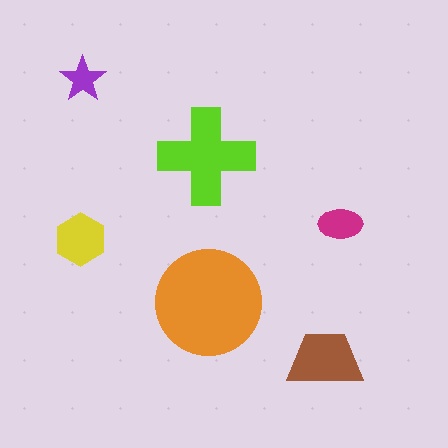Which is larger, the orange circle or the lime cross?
The orange circle.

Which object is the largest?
The orange circle.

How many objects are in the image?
There are 6 objects in the image.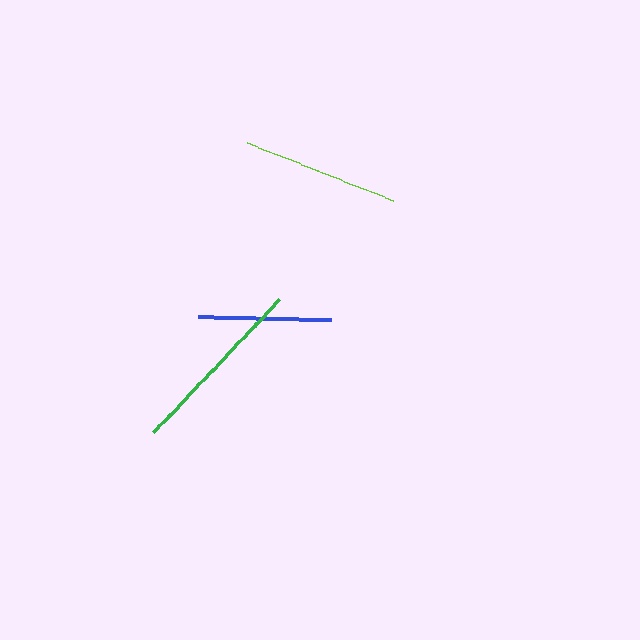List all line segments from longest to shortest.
From longest to shortest: green, lime, blue.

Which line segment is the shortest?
The blue line is the shortest at approximately 133 pixels.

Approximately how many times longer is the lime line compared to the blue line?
The lime line is approximately 1.2 times the length of the blue line.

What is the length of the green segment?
The green segment is approximately 183 pixels long.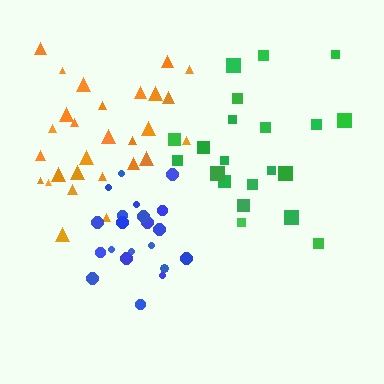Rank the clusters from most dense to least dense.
blue, orange, green.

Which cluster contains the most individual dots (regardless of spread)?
Orange (28).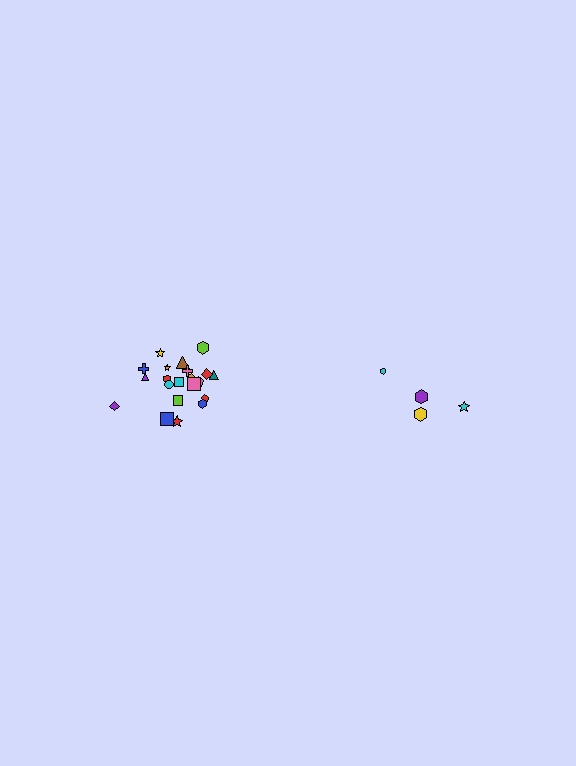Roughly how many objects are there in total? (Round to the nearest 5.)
Roughly 25 objects in total.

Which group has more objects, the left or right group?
The left group.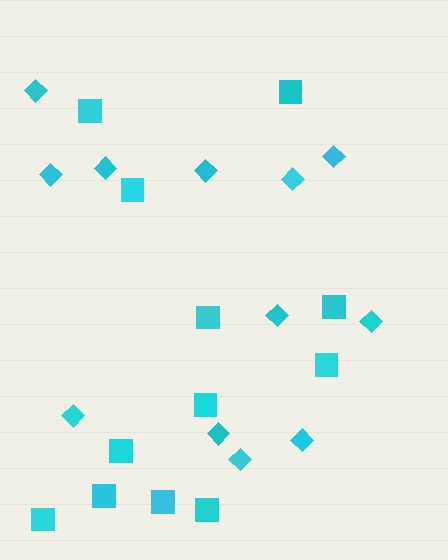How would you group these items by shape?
There are 2 groups: one group of squares (12) and one group of diamonds (12).